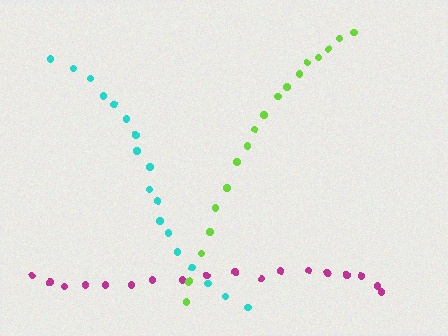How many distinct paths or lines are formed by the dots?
There are 3 distinct paths.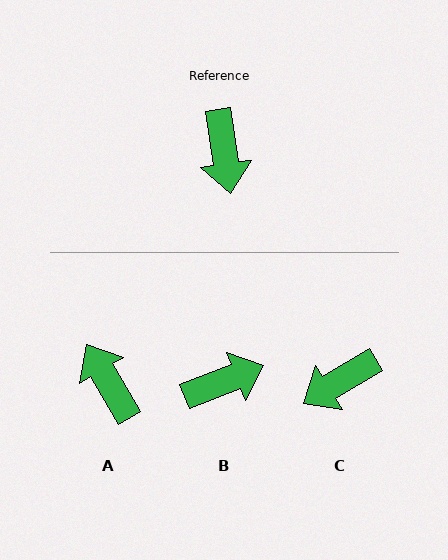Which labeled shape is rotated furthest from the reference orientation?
A, about 158 degrees away.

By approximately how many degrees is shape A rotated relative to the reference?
Approximately 158 degrees clockwise.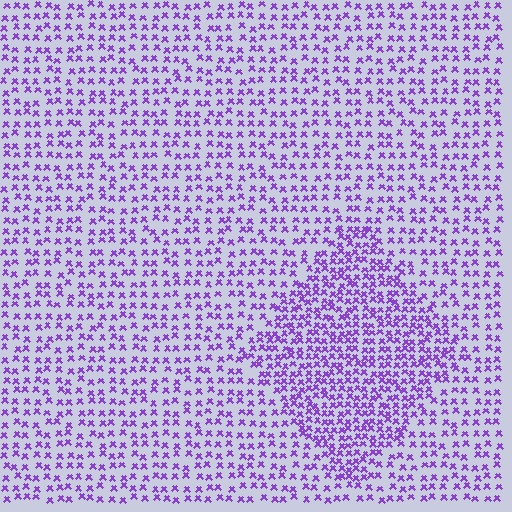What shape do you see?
I see a diamond.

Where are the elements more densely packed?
The elements are more densely packed inside the diamond boundary.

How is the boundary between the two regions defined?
The boundary is defined by a change in element density (approximately 1.8x ratio). All elements are the same color, size, and shape.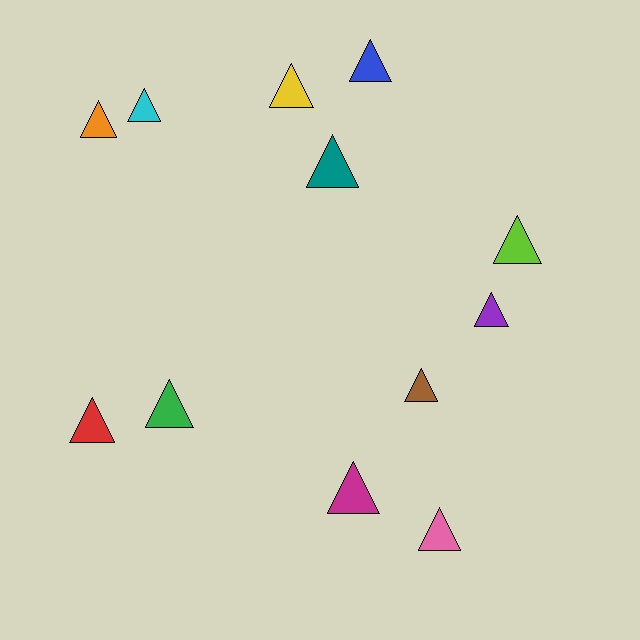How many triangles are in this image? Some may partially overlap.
There are 12 triangles.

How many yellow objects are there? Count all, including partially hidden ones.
There is 1 yellow object.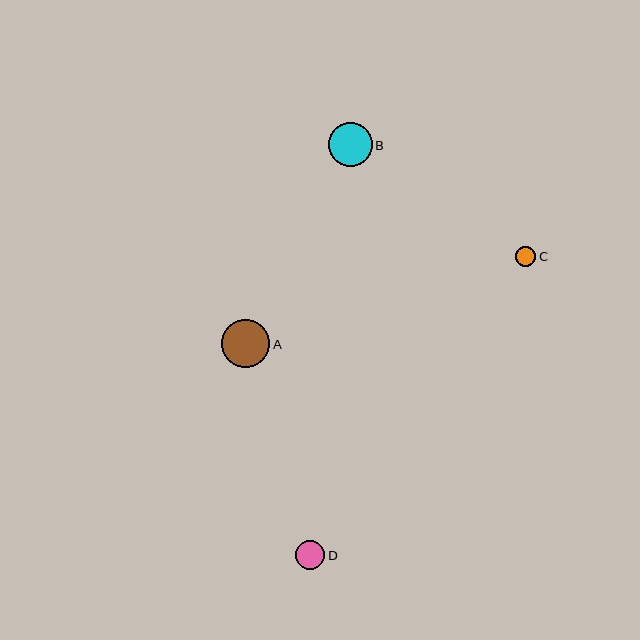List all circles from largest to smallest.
From largest to smallest: A, B, D, C.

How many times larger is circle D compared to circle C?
Circle D is approximately 1.4 times the size of circle C.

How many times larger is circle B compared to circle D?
Circle B is approximately 1.5 times the size of circle D.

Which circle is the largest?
Circle A is the largest with a size of approximately 48 pixels.